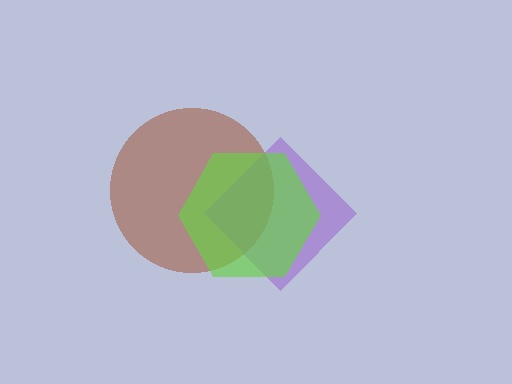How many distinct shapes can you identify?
There are 3 distinct shapes: a brown circle, a purple diamond, a lime hexagon.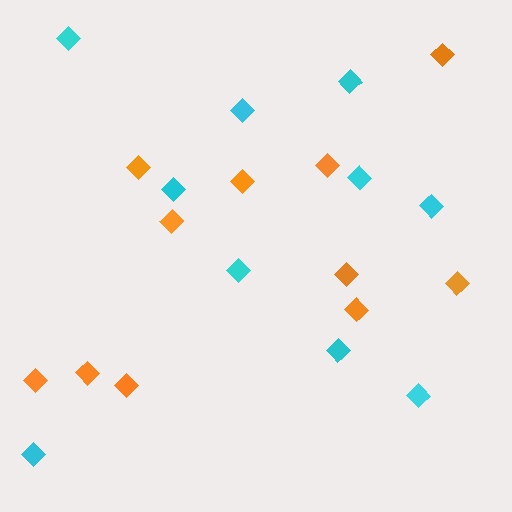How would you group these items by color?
There are 2 groups: one group of orange diamonds (11) and one group of cyan diamonds (10).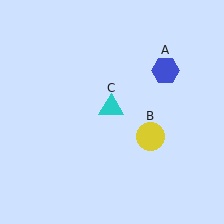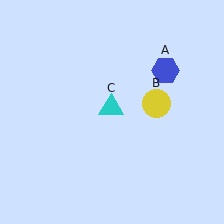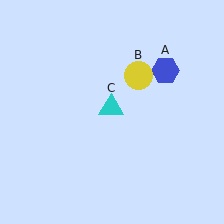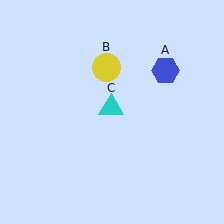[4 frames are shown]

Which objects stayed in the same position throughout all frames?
Blue hexagon (object A) and cyan triangle (object C) remained stationary.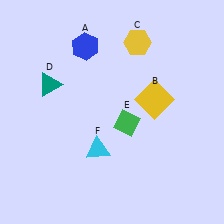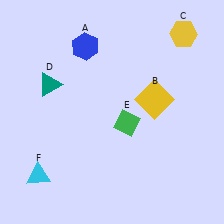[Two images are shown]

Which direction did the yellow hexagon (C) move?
The yellow hexagon (C) moved right.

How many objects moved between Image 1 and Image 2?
2 objects moved between the two images.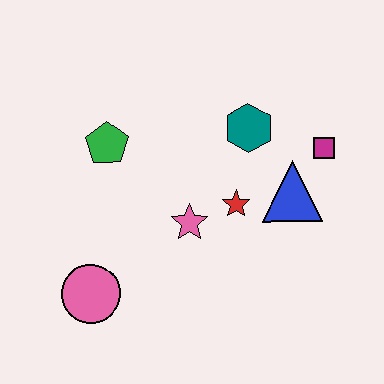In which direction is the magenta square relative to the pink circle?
The magenta square is to the right of the pink circle.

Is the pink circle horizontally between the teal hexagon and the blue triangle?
No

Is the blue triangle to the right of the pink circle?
Yes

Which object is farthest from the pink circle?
The magenta square is farthest from the pink circle.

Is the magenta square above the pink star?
Yes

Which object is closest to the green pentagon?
The pink star is closest to the green pentagon.